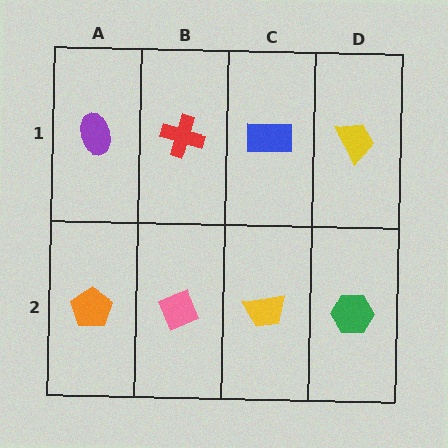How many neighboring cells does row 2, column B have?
3.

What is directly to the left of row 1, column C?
A red cross.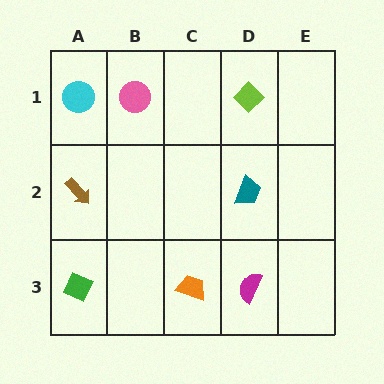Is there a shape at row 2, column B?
No, that cell is empty.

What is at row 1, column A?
A cyan circle.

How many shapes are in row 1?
3 shapes.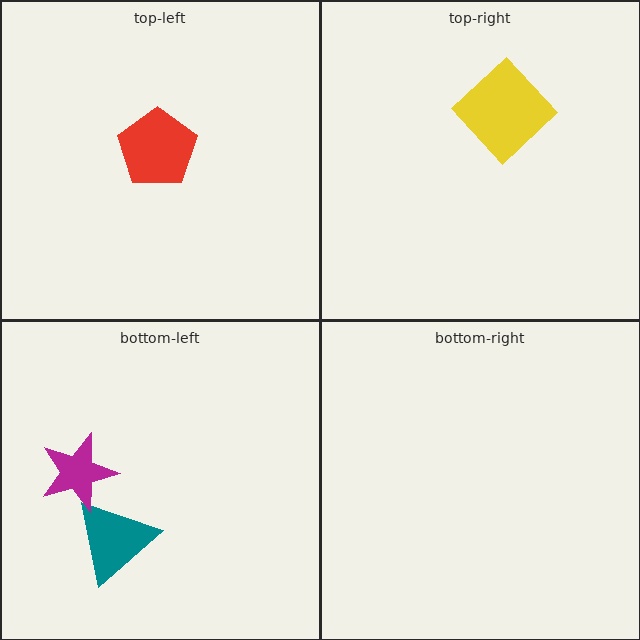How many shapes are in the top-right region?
1.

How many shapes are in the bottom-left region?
2.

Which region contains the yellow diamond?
The top-right region.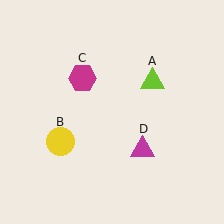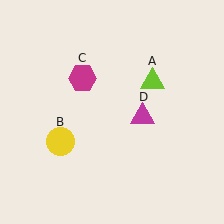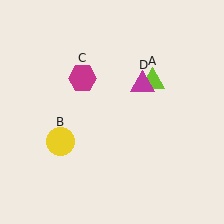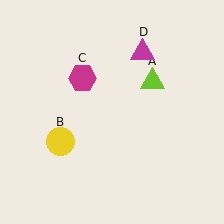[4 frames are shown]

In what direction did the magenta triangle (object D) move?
The magenta triangle (object D) moved up.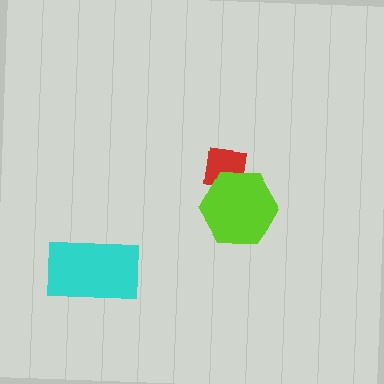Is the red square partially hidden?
Yes, it is partially covered by another shape.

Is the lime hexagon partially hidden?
No, no other shape covers it.